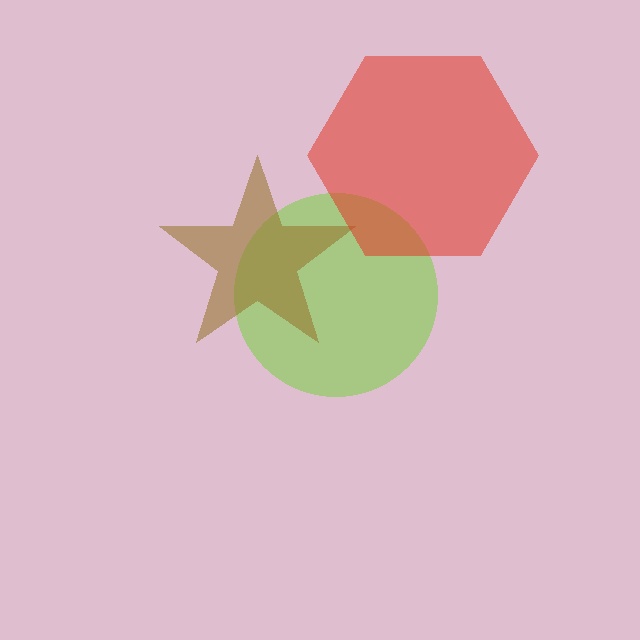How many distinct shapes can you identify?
There are 3 distinct shapes: a lime circle, a brown star, a red hexagon.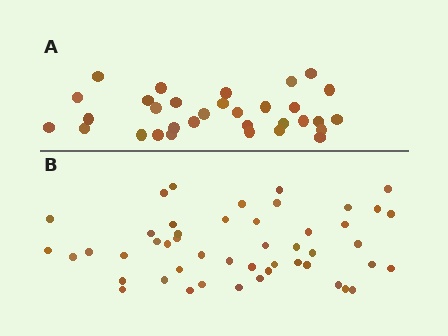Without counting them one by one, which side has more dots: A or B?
Region B (the bottom region) has more dots.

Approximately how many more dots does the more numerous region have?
Region B has approximately 15 more dots than region A.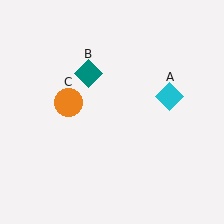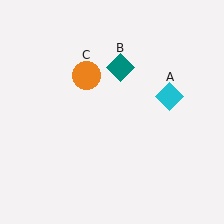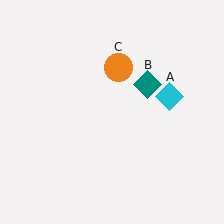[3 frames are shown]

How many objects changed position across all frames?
2 objects changed position: teal diamond (object B), orange circle (object C).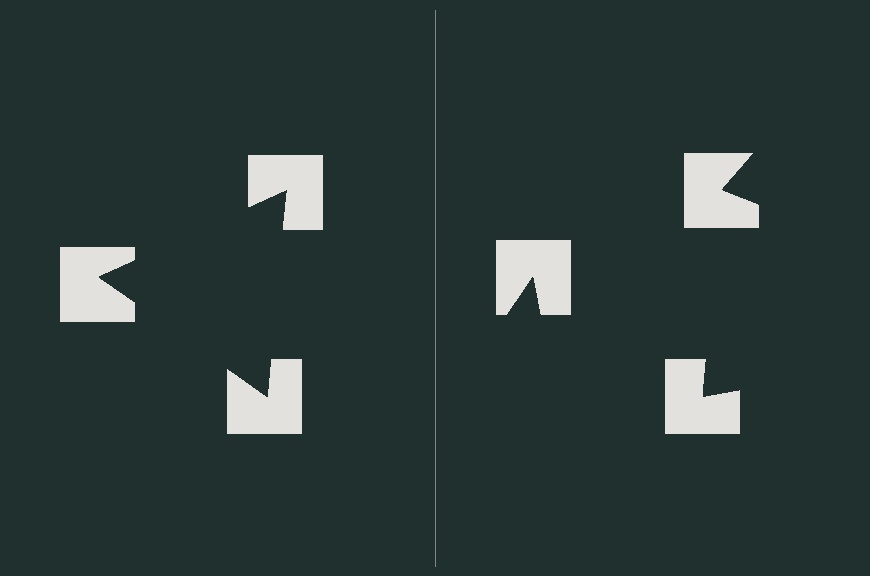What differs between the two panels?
The notched squares are positioned identically on both sides; only the wedge orientations differ. On the left they align to a triangle; on the right they are misaligned.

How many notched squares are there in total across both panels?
6 — 3 on each side.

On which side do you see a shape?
An illusory triangle appears on the left side. On the right side the wedge cuts are rotated, so no coherent shape forms.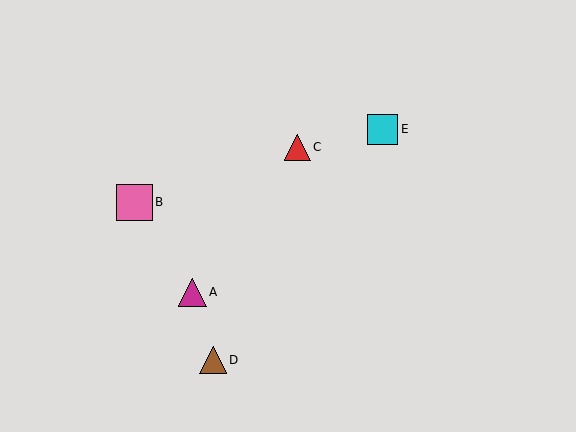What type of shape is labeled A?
Shape A is a magenta triangle.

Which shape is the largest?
The pink square (labeled B) is the largest.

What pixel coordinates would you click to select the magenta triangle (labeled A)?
Click at (192, 292) to select the magenta triangle A.